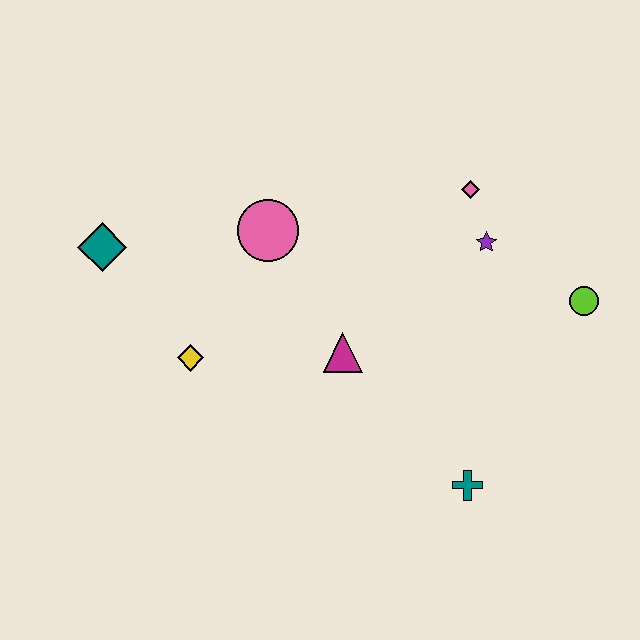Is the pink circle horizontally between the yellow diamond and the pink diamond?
Yes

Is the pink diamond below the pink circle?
No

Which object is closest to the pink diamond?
The purple star is closest to the pink diamond.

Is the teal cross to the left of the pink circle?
No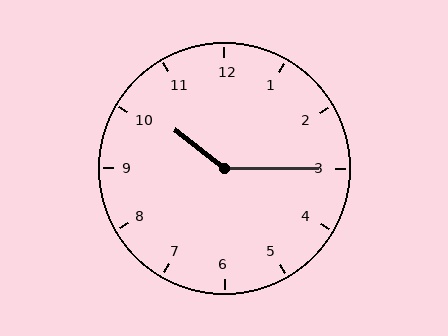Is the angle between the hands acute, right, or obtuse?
It is obtuse.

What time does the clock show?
10:15.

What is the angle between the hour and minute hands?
Approximately 142 degrees.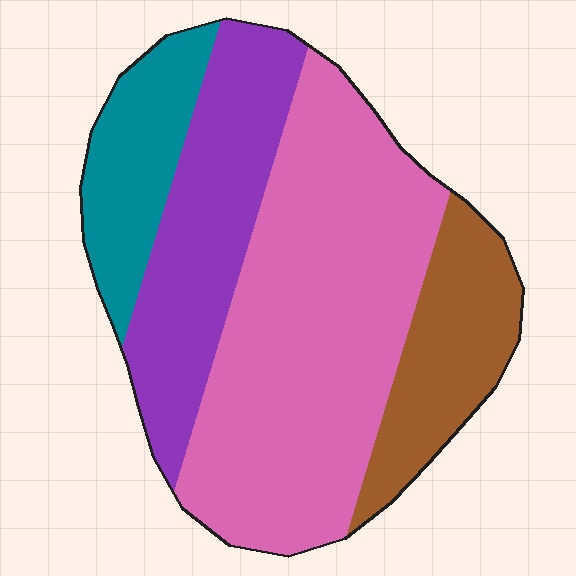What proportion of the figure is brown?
Brown covers roughly 15% of the figure.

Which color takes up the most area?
Pink, at roughly 50%.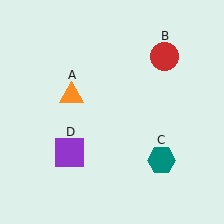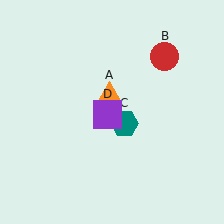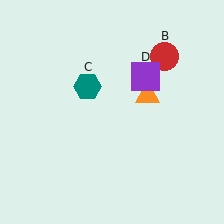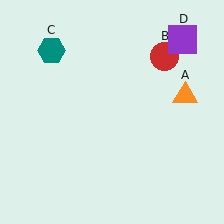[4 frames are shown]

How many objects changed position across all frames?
3 objects changed position: orange triangle (object A), teal hexagon (object C), purple square (object D).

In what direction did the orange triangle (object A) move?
The orange triangle (object A) moved right.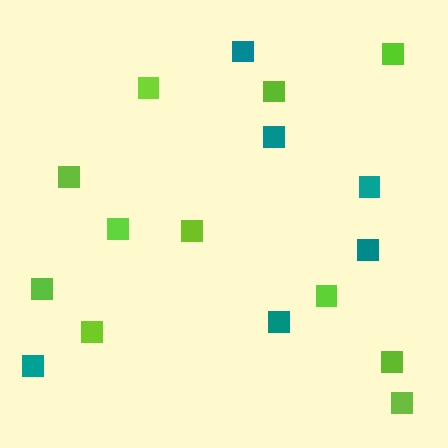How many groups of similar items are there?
There are 2 groups: one group of lime squares (11) and one group of teal squares (6).